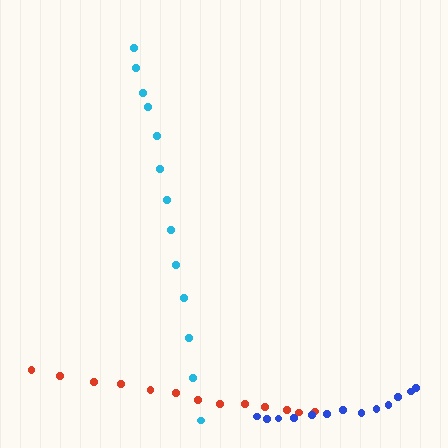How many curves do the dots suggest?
There are 3 distinct paths.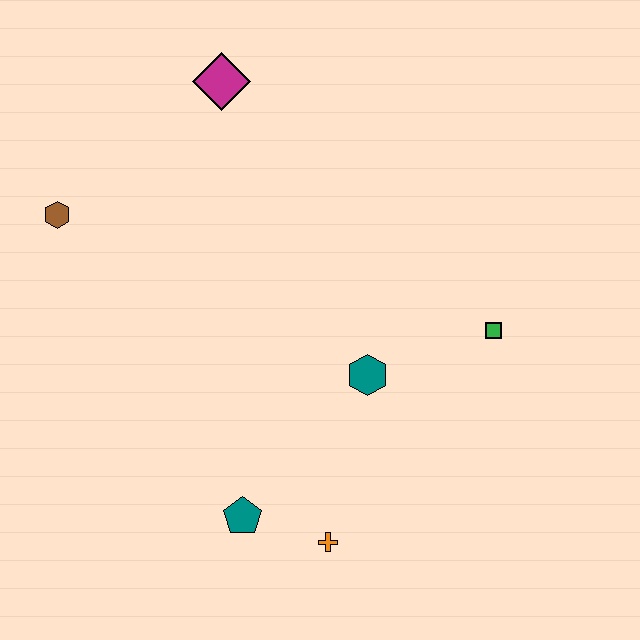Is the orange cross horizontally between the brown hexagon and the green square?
Yes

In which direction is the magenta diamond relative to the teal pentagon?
The magenta diamond is above the teal pentagon.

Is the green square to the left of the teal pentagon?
No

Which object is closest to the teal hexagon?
The green square is closest to the teal hexagon.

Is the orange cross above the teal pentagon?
No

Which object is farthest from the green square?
The brown hexagon is farthest from the green square.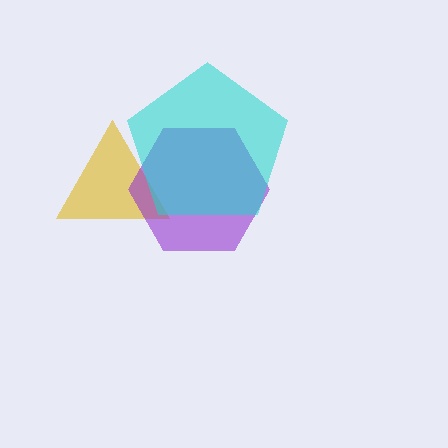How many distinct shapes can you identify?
There are 3 distinct shapes: a yellow triangle, a purple hexagon, a cyan pentagon.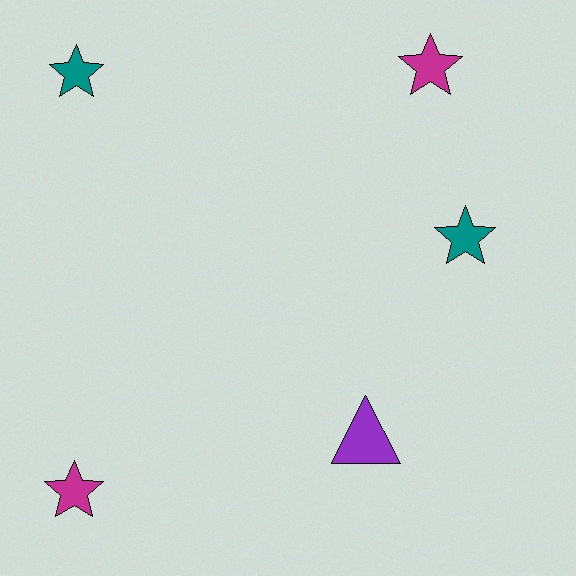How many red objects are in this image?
There are no red objects.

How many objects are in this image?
There are 5 objects.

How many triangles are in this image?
There is 1 triangle.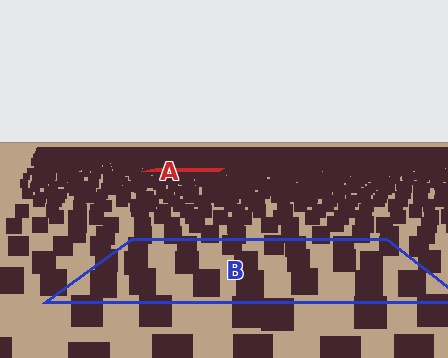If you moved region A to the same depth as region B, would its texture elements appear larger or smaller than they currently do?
They would appear larger. At a closer depth, the same texture elements are projected at a bigger on-screen size.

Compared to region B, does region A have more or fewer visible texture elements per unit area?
Region A has more texture elements per unit area — they are packed more densely because it is farther away.